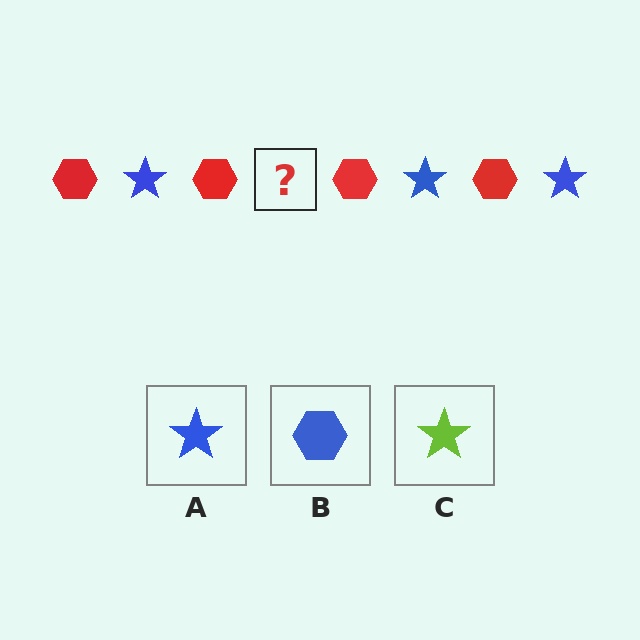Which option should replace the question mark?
Option A.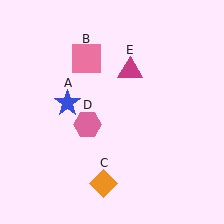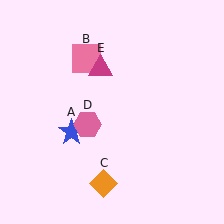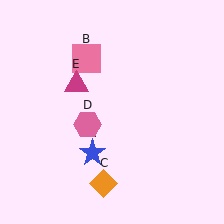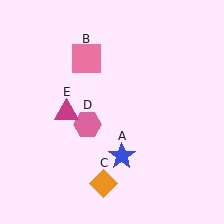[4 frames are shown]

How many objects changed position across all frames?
2 objects changed position: blue star (object A), magenta triangle (object E).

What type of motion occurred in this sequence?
The blue star (object A), magenta triangle (object E) rotated counterclockwise around the center of the scene.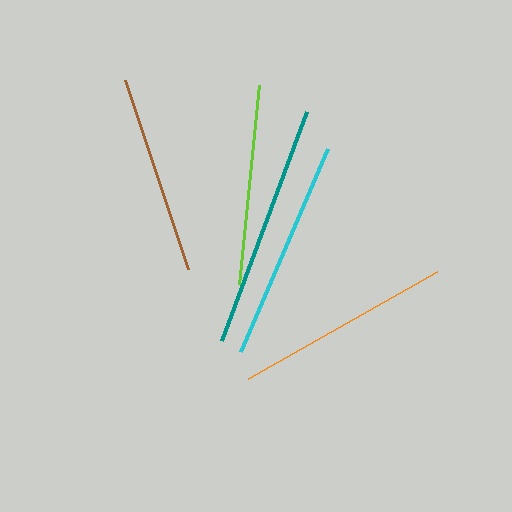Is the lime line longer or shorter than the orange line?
The orange line is longer than the lime line.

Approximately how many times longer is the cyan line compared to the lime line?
The cyan line is approximately 1.1 times the length of the lime line.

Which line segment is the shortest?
The brown line is the shortest at approximately 199 pixels.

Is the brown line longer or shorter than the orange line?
The orange line is longer than the brown line.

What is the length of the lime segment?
The lime segment is approximately 200 pixels long.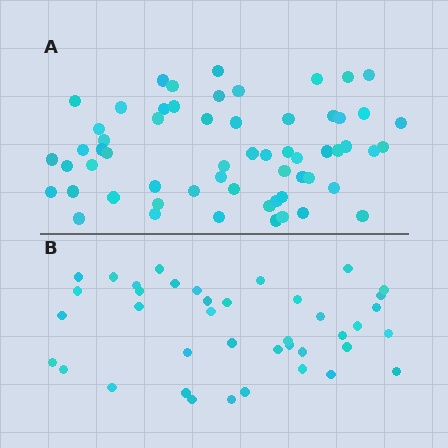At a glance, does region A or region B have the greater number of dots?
Region A (the top region) has more dots.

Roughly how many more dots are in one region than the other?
Region A has approximately 20 more dots than region B.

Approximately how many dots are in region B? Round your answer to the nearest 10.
About 40 dots.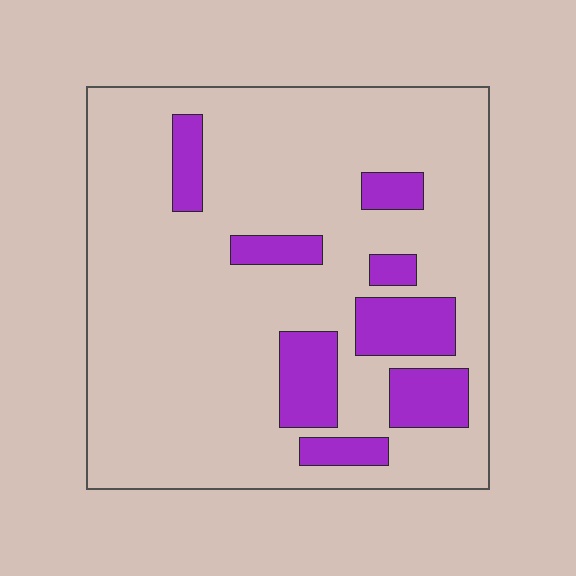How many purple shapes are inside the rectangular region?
8.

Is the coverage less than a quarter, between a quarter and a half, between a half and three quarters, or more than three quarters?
Less than a quarter.